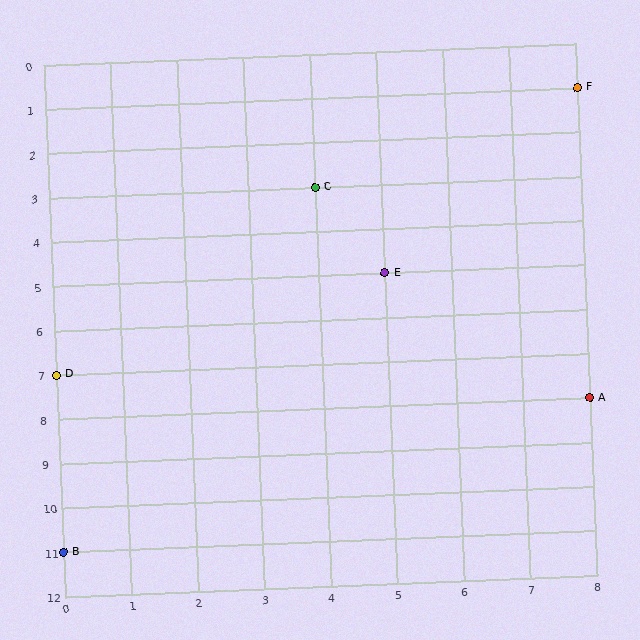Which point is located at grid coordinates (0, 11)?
Point B is at (0, 11).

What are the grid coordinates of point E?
Point E is at grid coordinates (5, 5).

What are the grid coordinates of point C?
Point C is at grid coordinates (4, 3).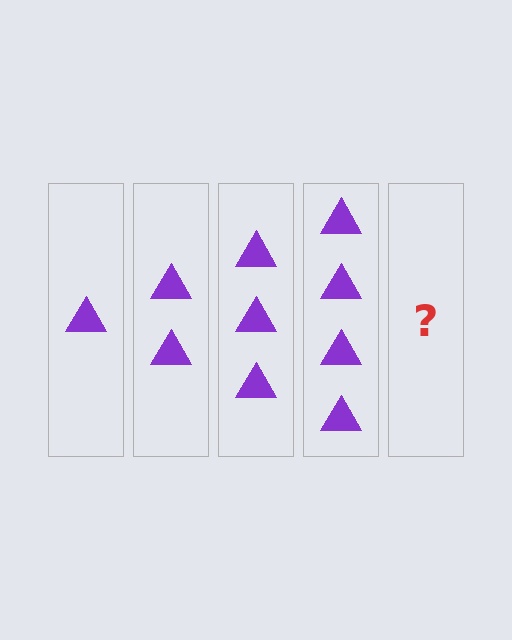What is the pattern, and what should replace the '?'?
The pattern is that each step adds one more triangle. The '?' should be 5 triangles.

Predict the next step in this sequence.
The next step is 5 triangles.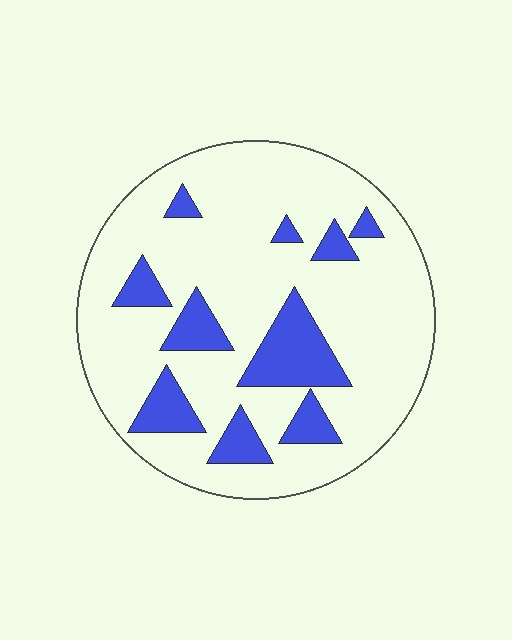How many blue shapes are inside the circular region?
10.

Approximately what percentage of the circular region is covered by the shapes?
Approximately 20%.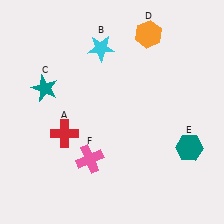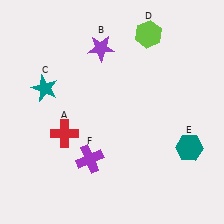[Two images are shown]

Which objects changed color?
B changed from cyan to purple. D changed from orange to lime. F changed from pink to purple.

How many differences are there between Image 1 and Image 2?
There are 3 differences between the two images.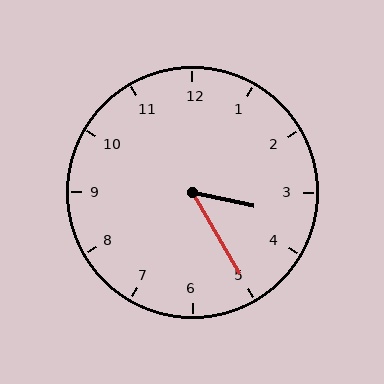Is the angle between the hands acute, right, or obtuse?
It is acute.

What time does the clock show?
3:25.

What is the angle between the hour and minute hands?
Approximately 48 degrees.